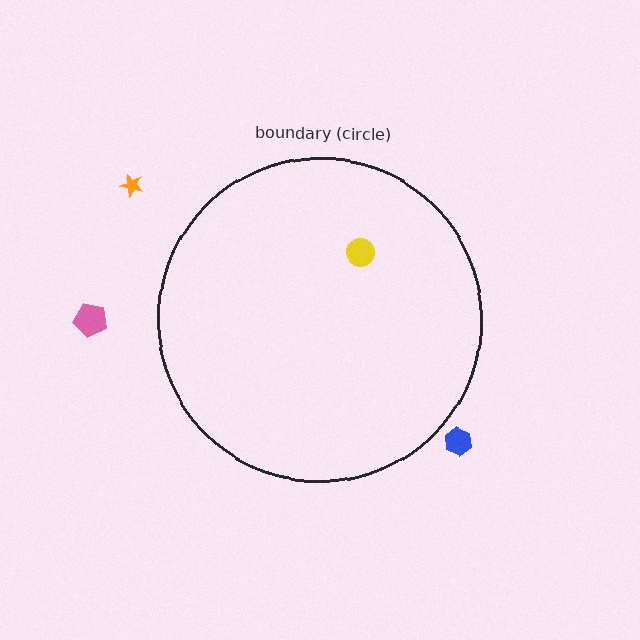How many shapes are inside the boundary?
1 inside, 3 outside.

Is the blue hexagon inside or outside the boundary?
Outside.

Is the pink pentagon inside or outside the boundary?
Outside.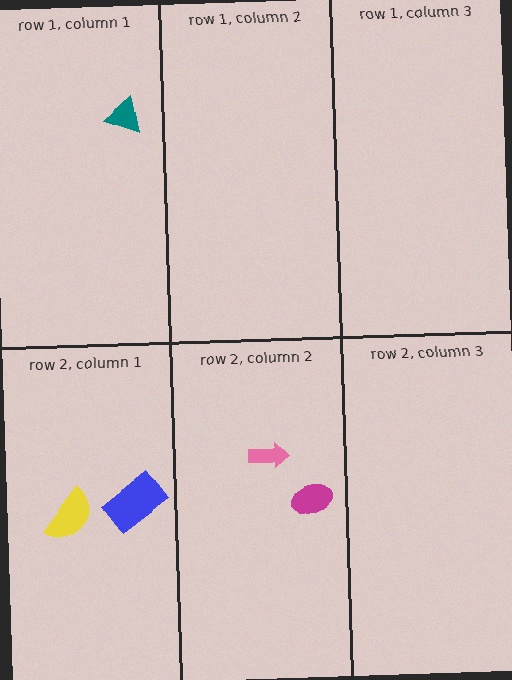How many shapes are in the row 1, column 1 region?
1.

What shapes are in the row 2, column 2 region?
The magenta ellipse, the pink arrow.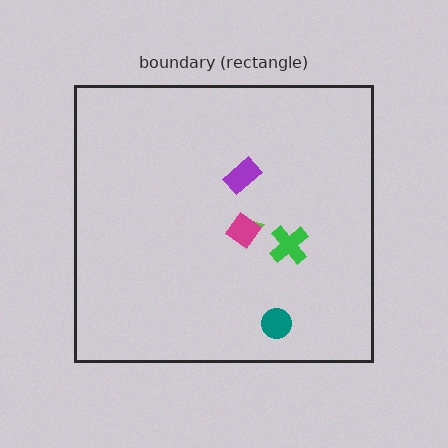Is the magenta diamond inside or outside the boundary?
Inside.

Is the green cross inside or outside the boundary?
Inside.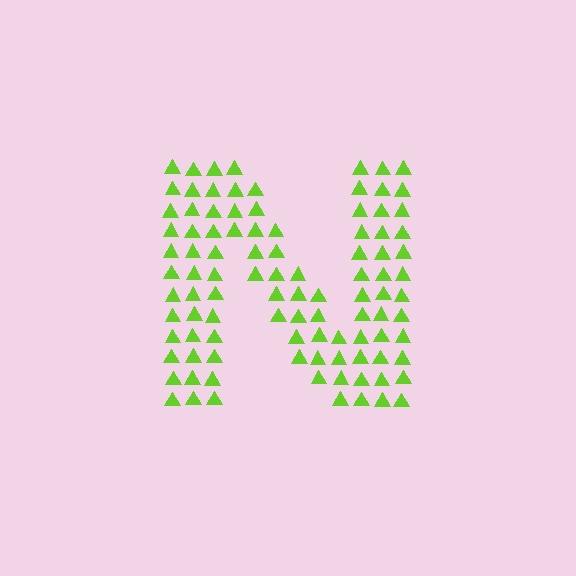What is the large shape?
The large shape is the letter N.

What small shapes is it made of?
It is made of small triangles.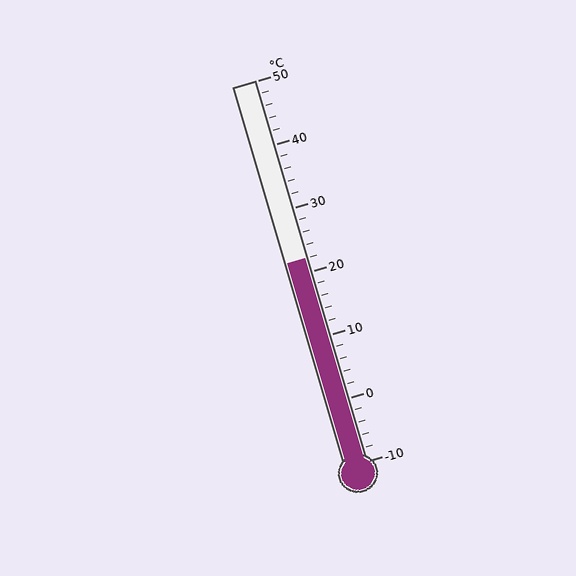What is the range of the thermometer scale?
The thermometer scale ranges from -10°C to 50°C.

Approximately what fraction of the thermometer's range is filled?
The thermometer is filled to approximately 55% of its range.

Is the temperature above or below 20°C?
The temperature is above 20°C.